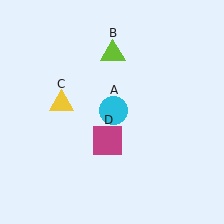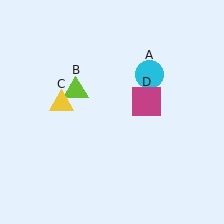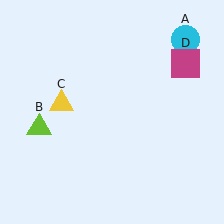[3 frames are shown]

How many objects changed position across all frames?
3 objects changed position: cyan circle (object A), lime triangle (object B), magenta square (object D).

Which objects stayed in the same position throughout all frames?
Yellow triangle (object C) remained stationary.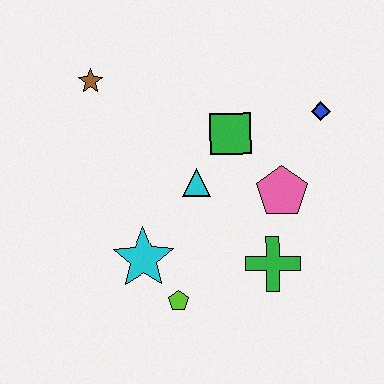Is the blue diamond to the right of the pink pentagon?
Yes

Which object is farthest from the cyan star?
The blue diamond is farthest from the cyan star.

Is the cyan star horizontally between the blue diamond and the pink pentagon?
No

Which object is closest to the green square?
The cyan triangle is closest to the green square.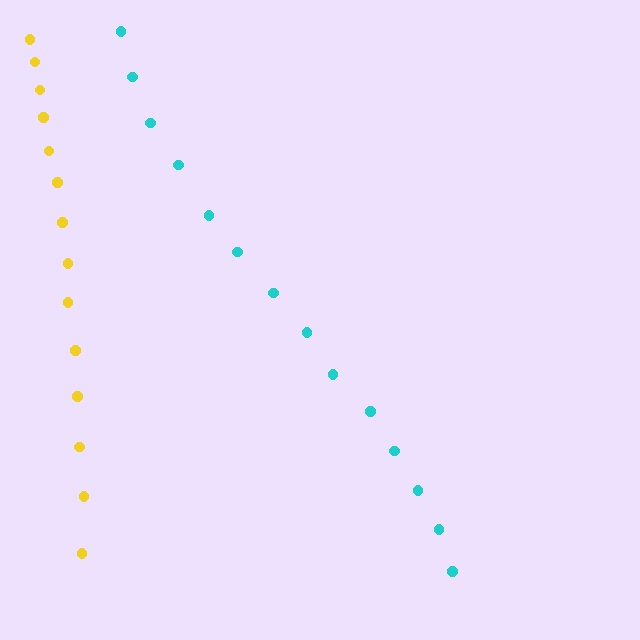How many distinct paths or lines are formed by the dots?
There are 2 distinct paths.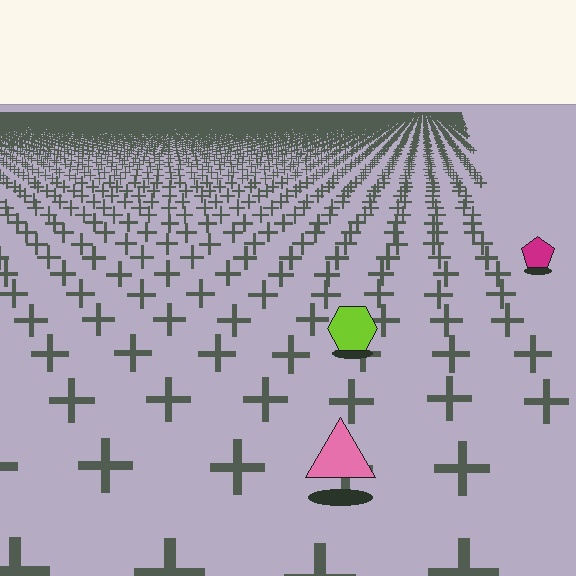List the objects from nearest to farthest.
From nearest to farthest: the pink triangle, the lime hexagon, the magenta pentagon.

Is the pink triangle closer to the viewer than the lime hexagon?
Yes. The pink triangle is closer — you can tell from the texture gradient: the ground texture is coarser near it.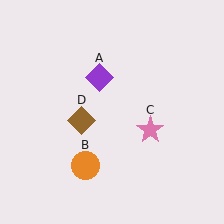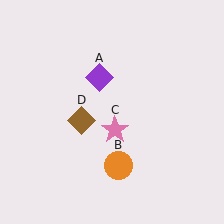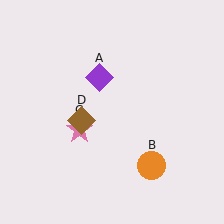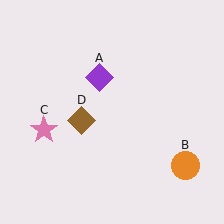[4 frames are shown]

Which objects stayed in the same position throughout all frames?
Purple diamond (object A) and brown diamond (object D) remained stationary.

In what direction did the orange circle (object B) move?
The orange circle (object B) moved right.